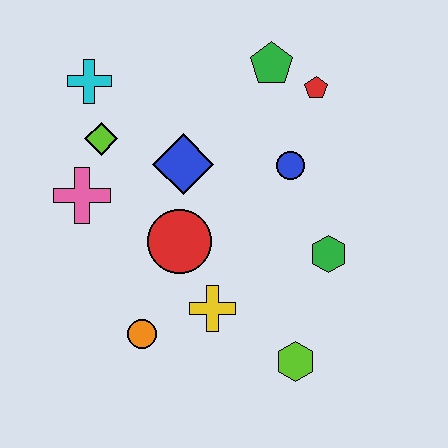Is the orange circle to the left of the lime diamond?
No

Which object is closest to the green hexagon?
The blue circle is closest to the green hexagon.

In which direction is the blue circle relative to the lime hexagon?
The blue circle is above the lime hexagon.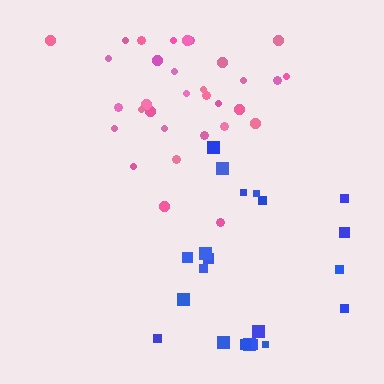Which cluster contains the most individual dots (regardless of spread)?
Pink (32).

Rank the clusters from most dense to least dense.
pink, blue.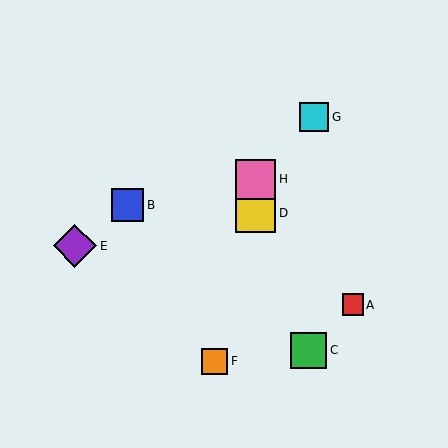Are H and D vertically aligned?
Yes, both are at x≈256.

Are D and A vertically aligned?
No, D is at x≈256 and A is at x≈353.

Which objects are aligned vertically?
Objects D, H are aligned vertically.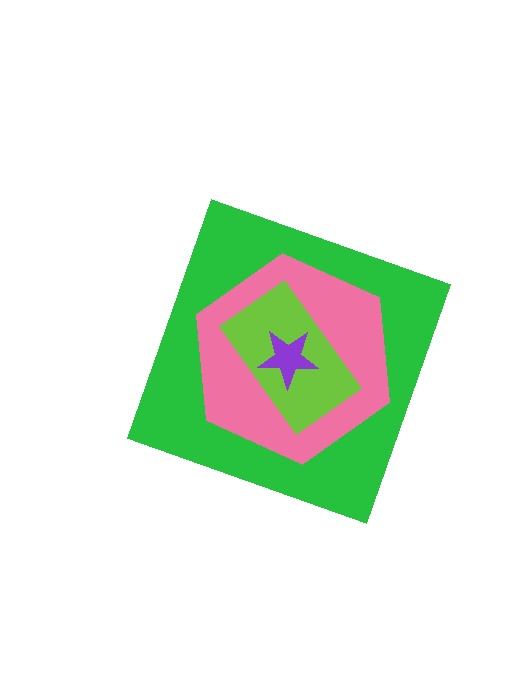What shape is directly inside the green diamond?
The pink hexagon.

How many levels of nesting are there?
4.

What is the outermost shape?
The green diamond.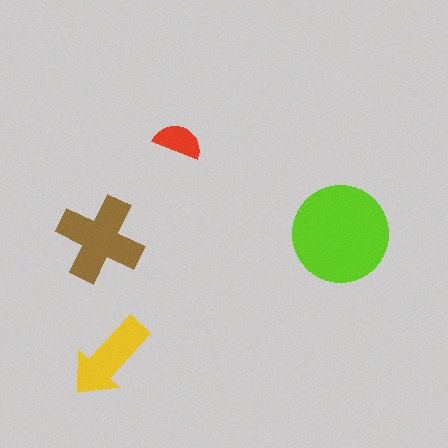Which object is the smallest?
The red semicircle.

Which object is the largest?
The lime circle.